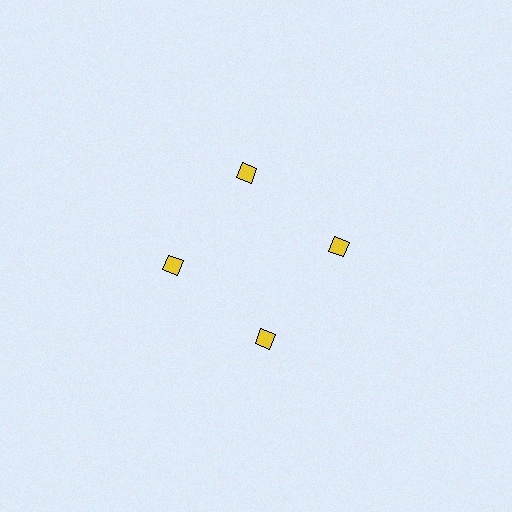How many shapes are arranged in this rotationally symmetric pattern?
There are 4 shapes, arranged in 4 groups of 1.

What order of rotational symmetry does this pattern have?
This pattern has 4-fold rotational symmetry.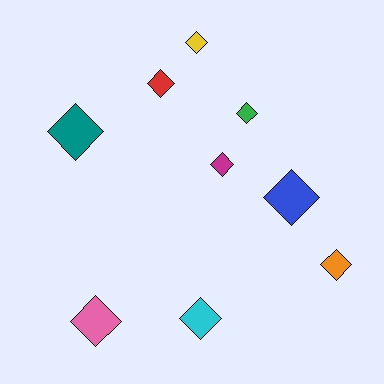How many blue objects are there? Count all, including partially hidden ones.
There is 1 blue object.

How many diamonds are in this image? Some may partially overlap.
There are 9 diamonds.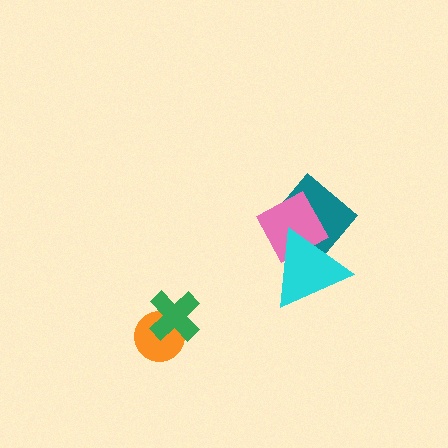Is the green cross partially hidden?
No, no other shape covers it.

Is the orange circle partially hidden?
Yes, it is partially covered by another shape.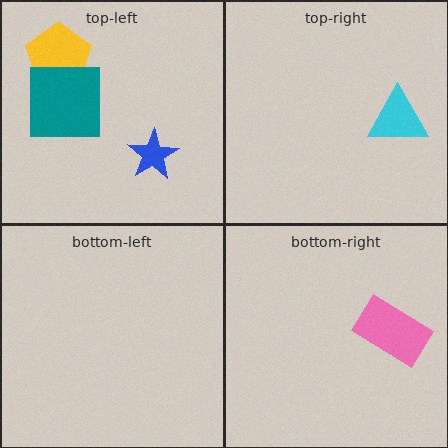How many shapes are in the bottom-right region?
1.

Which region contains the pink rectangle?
The bottom-right region.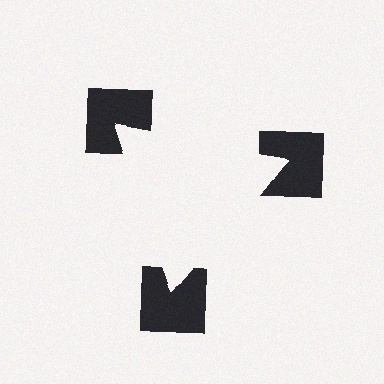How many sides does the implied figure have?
3 sides.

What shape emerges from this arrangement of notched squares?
An illusory triangle — its edges are inferred from the aligned wedge cuts in the notched squares, not physically drawn.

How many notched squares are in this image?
There are 3 — one at each vertex of the illusory triangle.